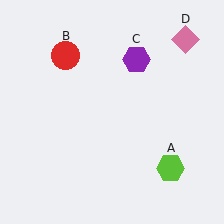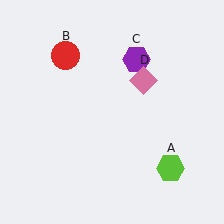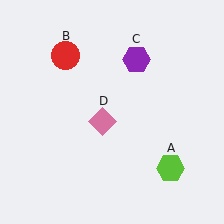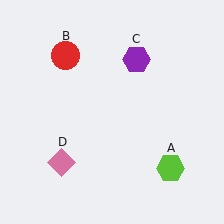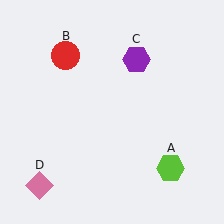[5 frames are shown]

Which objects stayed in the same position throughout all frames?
Lime hexagon (object A) and red circle (object B) and purple hexagon (object C) remained stationary.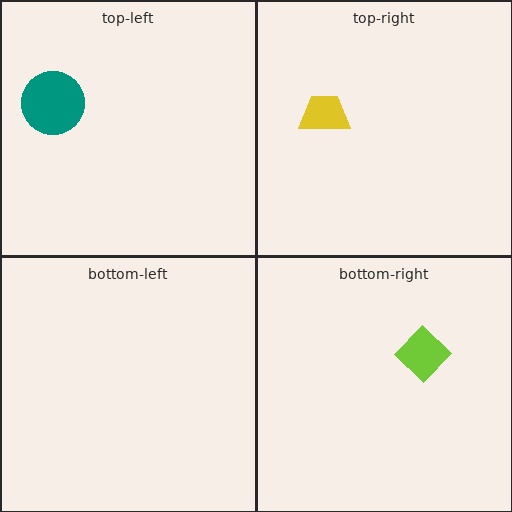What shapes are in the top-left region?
The teal circle.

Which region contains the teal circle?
The top-left region.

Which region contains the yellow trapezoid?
The top-right region.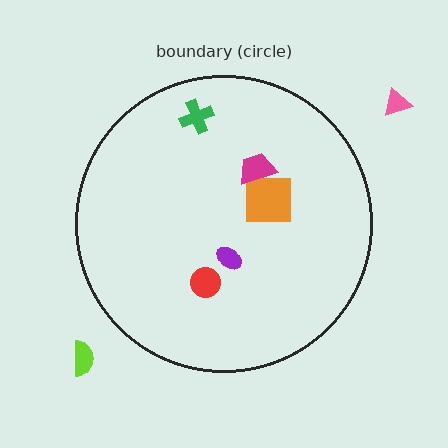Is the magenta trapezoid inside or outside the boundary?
Inside.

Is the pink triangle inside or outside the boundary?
Outside.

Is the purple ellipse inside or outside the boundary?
Inside.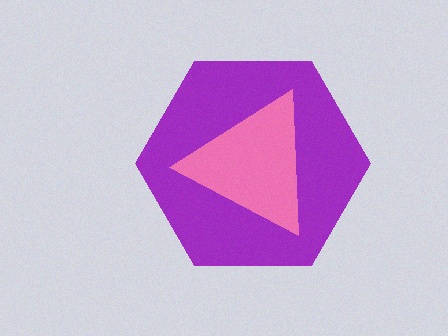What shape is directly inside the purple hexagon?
The pink triangle.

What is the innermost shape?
The pink triangle.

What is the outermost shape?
The purple hexagon.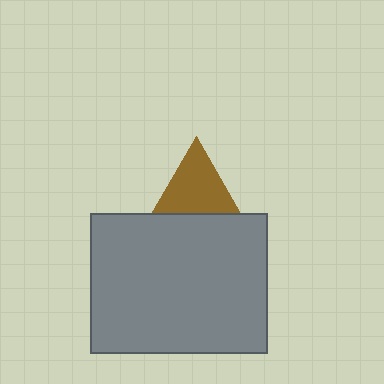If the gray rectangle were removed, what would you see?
You would see the complete brown triangle.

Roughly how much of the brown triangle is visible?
About half of it is visible (roughly 54%).